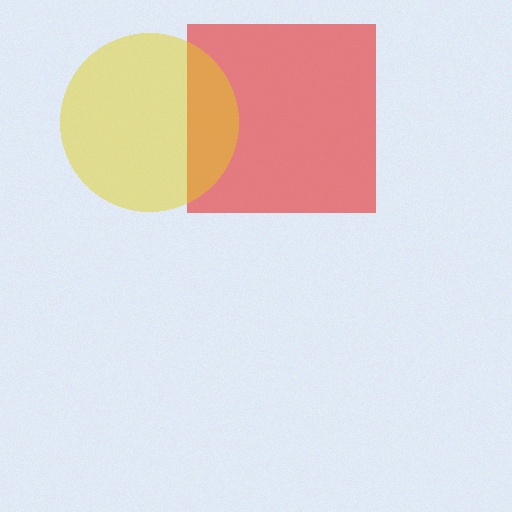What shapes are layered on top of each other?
The layered shapes are: a red square, a yellow circle.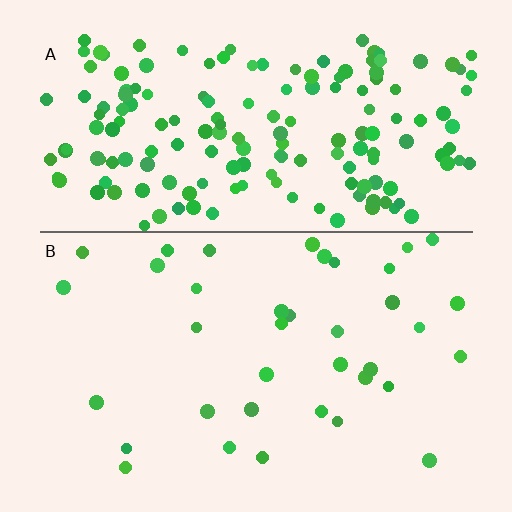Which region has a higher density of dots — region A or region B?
A (the top).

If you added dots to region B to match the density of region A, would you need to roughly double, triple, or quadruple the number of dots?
Approximately quadruple.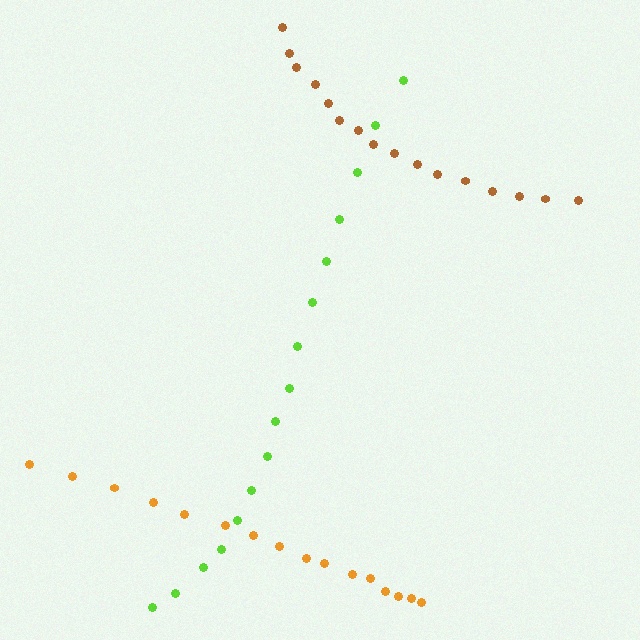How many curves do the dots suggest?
There are 3 distinct paths.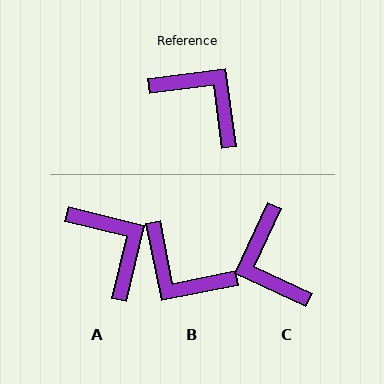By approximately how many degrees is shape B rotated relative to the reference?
Approximately 176 degrees clockwise.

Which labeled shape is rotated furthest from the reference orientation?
B, about 176 degrees away.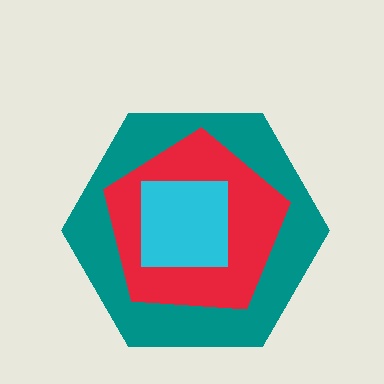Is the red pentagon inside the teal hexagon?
Yes.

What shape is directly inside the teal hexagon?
The red pentagon.